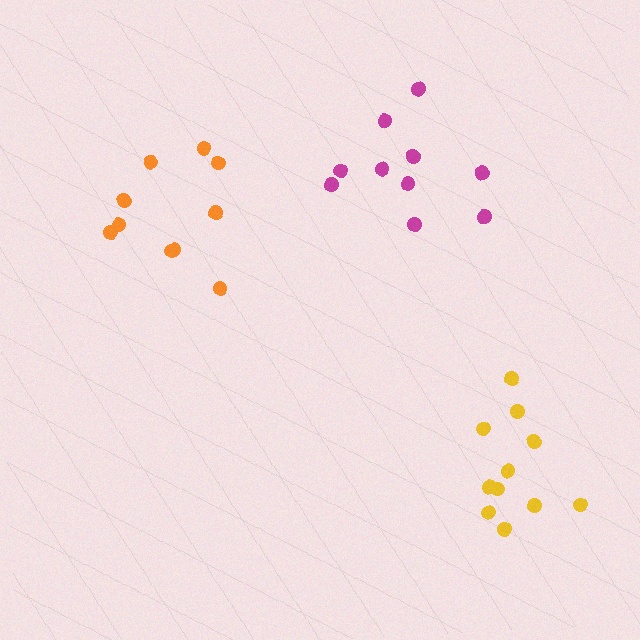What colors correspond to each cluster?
The clusters are colored: yellow, magenta, orange.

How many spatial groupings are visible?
There are 3 spatial groupings.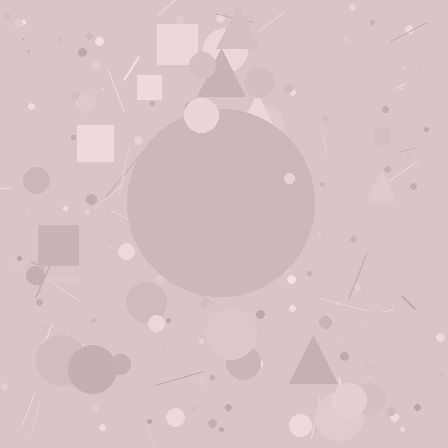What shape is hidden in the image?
A circle is hidden in the image.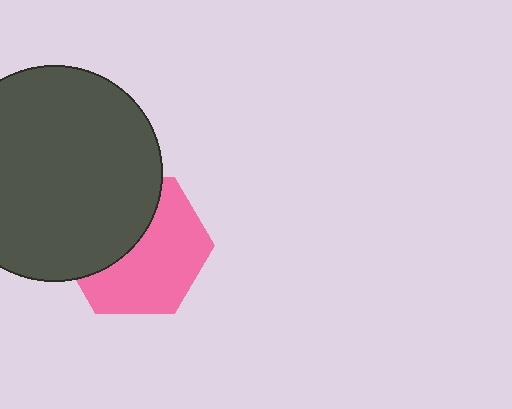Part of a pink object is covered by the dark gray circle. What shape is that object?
It is a hexagon.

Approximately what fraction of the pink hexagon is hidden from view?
Roughly 43% of the pink hexagon is hidden behind the dark gray circle.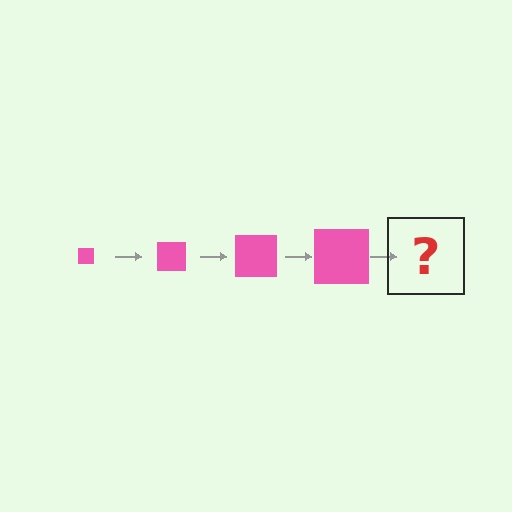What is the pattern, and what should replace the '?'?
The pattern is that the square gets progressively larger each step. The '?' should be a pink square, larger than the previous one.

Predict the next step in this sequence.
The next step is a pink square, larger than the previous one.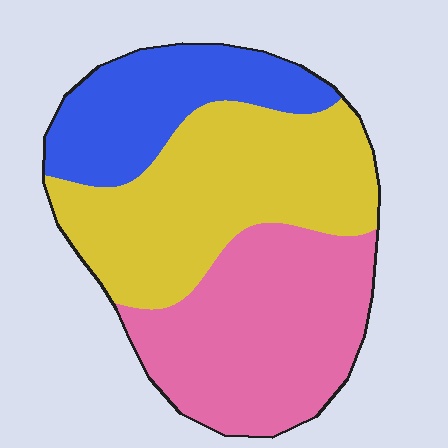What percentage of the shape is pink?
Pink takes up about three eighths (3/8) of the shape.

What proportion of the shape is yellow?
Yellow covers 40% of the shape.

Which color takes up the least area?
Blue, at roughly 20%.